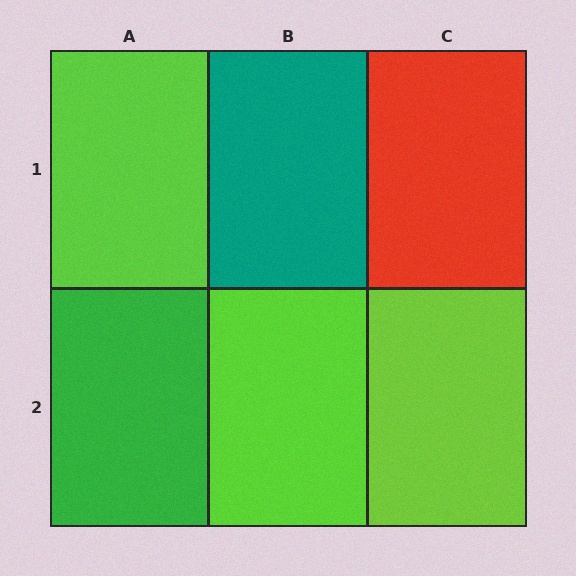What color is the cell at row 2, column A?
Green.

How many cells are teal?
1 cell is teal.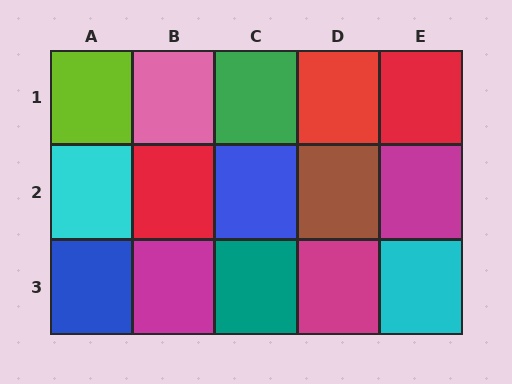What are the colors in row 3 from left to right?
Blue, magenta, teal, magenta, cyan.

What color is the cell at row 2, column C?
Blue.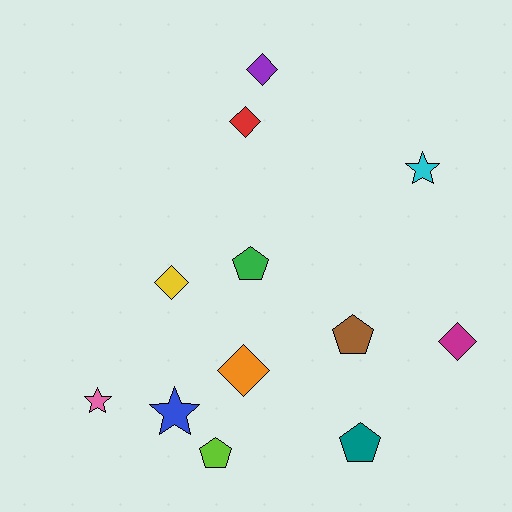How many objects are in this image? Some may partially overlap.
There are 12 objects.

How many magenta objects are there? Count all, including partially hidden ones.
There is 1 magenta object.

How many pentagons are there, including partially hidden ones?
There are 4 pentagons.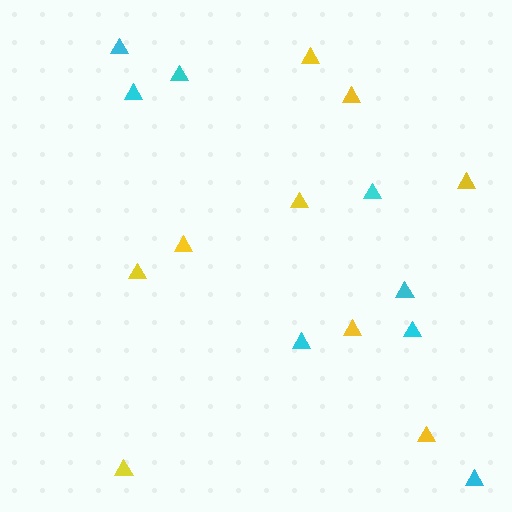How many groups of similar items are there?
There are 2 groups: one group of yellow triangles (9) and one group of cyan triangles (8).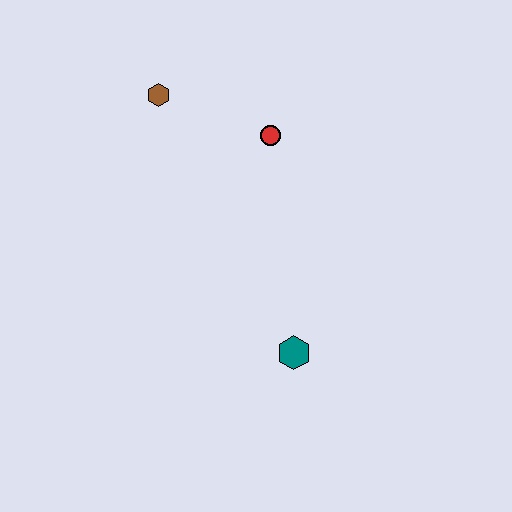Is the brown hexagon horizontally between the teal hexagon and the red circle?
No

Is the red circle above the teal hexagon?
Yes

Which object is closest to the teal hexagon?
The red circle is closest to the teal hexagon.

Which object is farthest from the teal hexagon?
The brown hexagon is farthest from the teal hexagon.